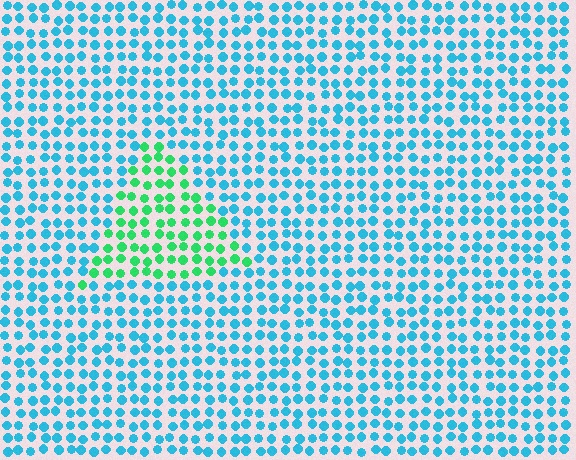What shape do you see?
I see a triangle.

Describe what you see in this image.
The image is filled with small cyan elements in a uniform arrangement. A triangle-shaped region is visible where the elements are tinted to a slightly different hue, forming a subtle color boundary.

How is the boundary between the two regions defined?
The boundary is defined purely by a slight shift in hue (about 52 degrees). Spacing, size, and orientation are identical on both sides.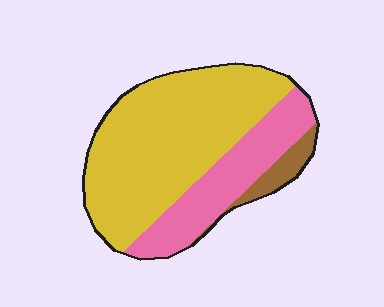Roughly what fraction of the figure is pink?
Pink covers around 30% of the figure.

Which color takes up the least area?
Brown, at roughly 5%.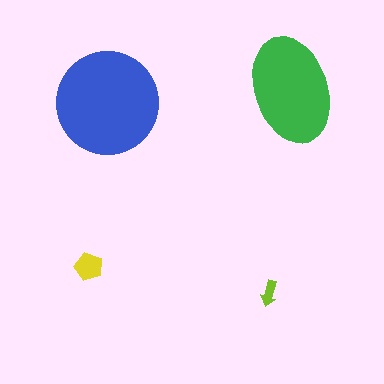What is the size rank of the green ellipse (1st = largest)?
2nd.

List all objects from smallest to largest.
The lime arrow, the yellow pentagon, the green ellipse, the blue circle.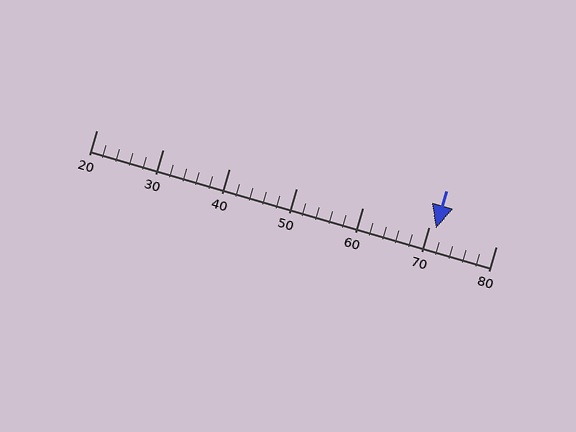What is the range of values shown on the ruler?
The ruler shows values from 20 to 80.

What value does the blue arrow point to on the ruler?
The blue arrow points to approximately 71.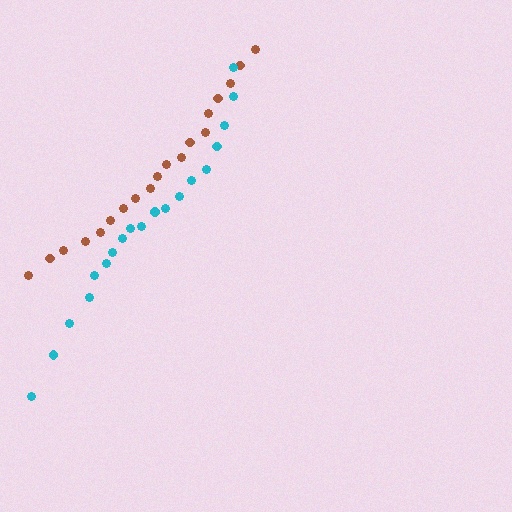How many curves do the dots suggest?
There are 2 distinct paths.